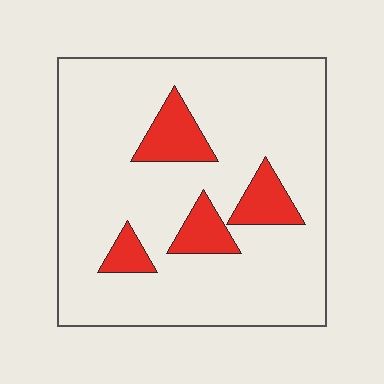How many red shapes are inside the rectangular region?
4.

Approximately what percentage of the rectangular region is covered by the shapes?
Approximately 15%.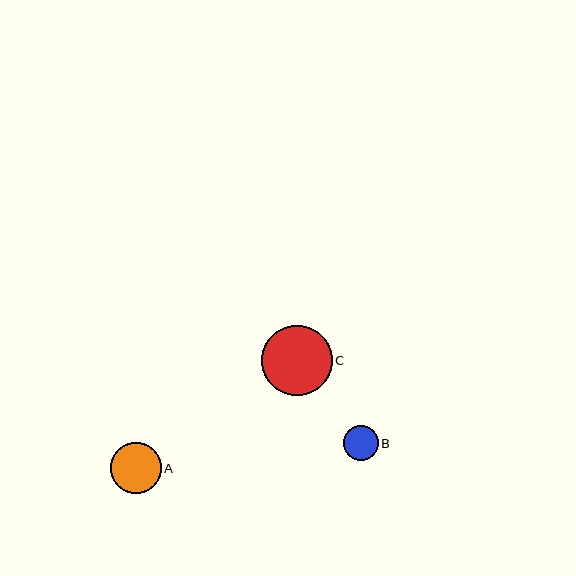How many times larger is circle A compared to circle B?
Circle A is approximately 1.4 times the size of circle B.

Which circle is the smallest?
Circle B is the smallest with a size of approximately 35 pixels.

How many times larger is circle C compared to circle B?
Circle C is approximately 2.0 times the size of circle B.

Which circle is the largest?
Circle C is the largest with a size of approximately 71 pixels.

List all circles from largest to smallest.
From largest to smallest: C, A, B.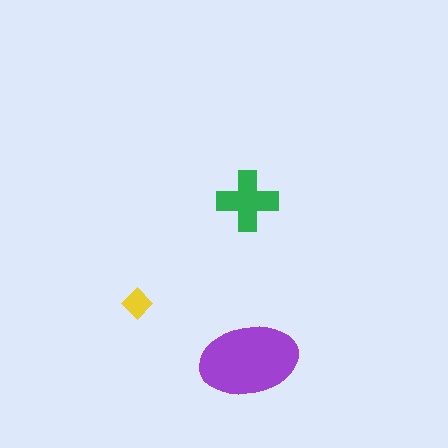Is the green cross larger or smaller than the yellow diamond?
Larger.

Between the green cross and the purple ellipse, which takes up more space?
The purple ellipse.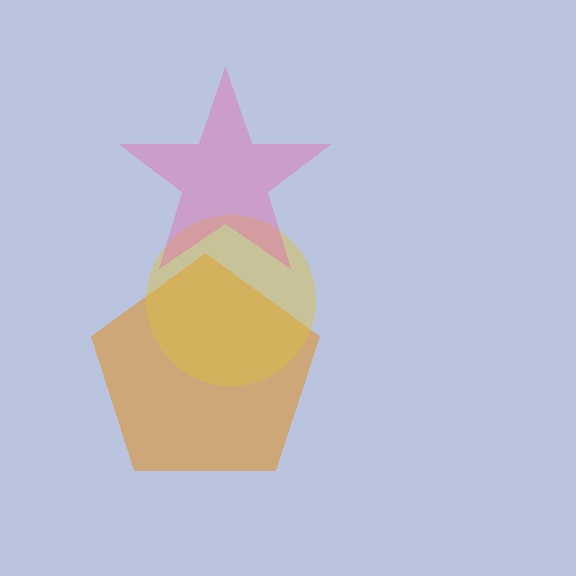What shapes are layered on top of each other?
The layered shapes are: an orange pentagon, a yellow circle, a pink star.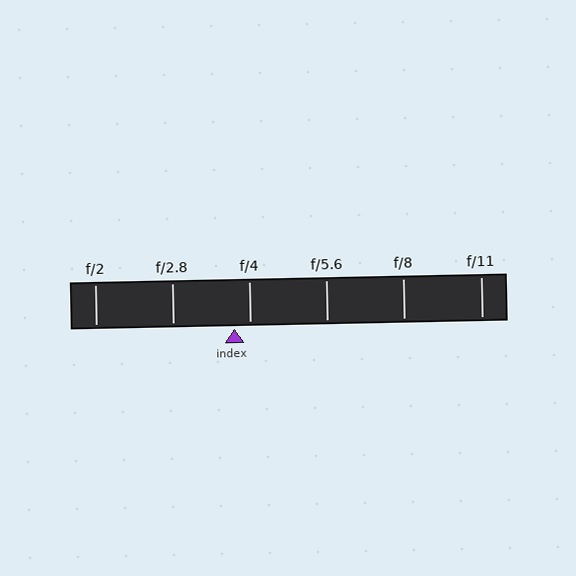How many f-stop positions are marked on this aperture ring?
There are 6 f-stop positions marked.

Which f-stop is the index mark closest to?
The index mark is closest to f/4.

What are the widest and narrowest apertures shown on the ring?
The widest aperture shown is f/2 and the narrowest is f/11.